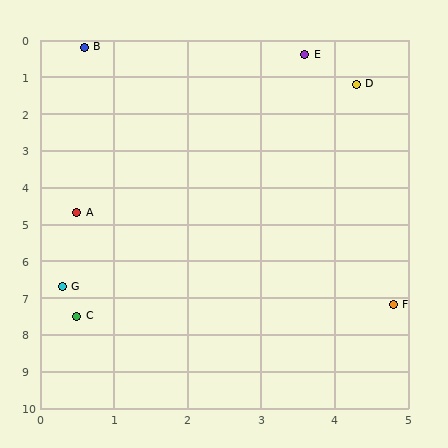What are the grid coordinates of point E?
Point E is at approximately (3.6, 0.4).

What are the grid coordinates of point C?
Point C is at approximately (0.5, 7.5).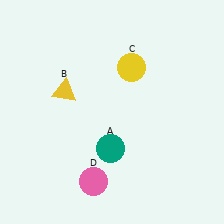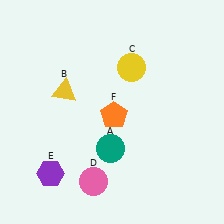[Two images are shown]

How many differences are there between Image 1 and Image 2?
There are 2 differences between the two images.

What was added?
A purple hexagon (E), an orange pentagon (F) were added in Image 2.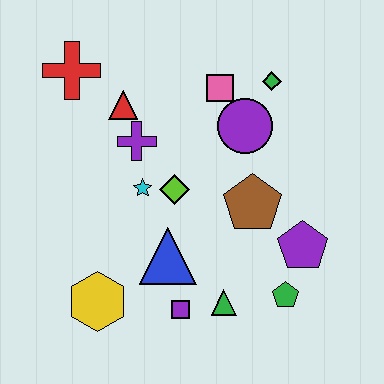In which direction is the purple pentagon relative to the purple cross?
The purple pentagon is to the right of the purple cross.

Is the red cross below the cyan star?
No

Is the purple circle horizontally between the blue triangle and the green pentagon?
Yes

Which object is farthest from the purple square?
The red cross is farthest from the purple square.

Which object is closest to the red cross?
The red triangle is closest to the red cross.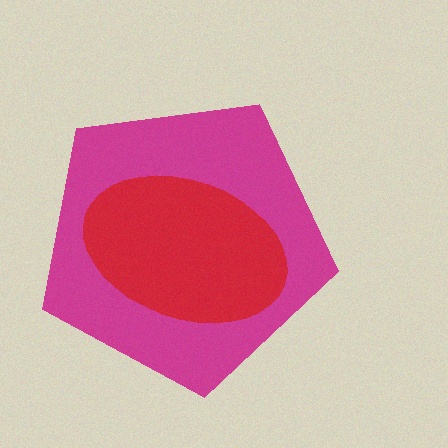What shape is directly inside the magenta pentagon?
The red ellipse.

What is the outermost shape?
The magenta pentagon.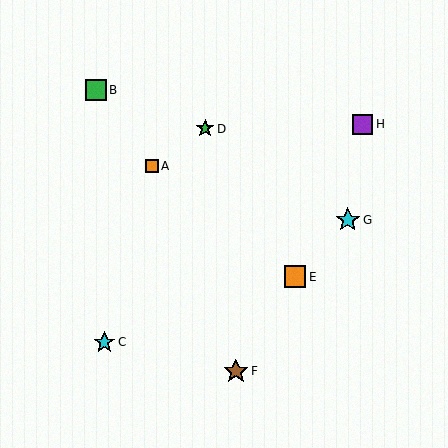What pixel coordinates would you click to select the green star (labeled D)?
Click at (205, 129) to select the green star D.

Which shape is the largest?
The brown star (labeled F) is the largest.